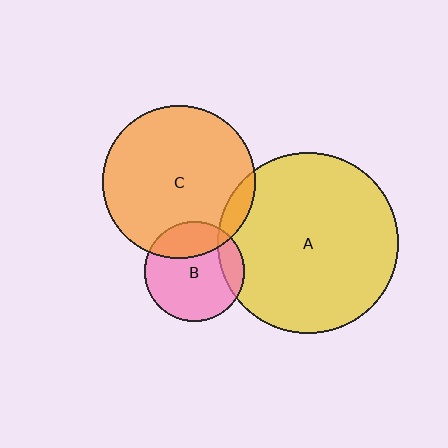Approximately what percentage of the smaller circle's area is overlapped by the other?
Approximately 15%.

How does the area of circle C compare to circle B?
Approximately 2.3 times.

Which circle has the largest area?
Circle A (yellow).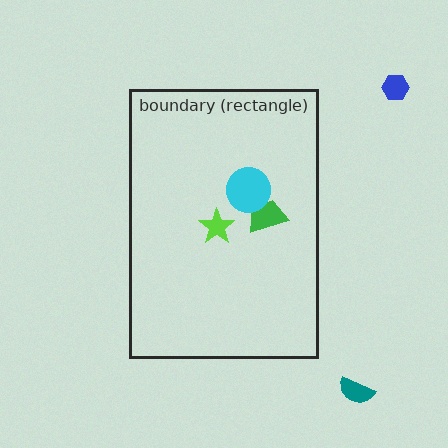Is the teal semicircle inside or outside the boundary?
Outside.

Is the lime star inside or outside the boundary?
Inside.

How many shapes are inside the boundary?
3 inside, 2 outside.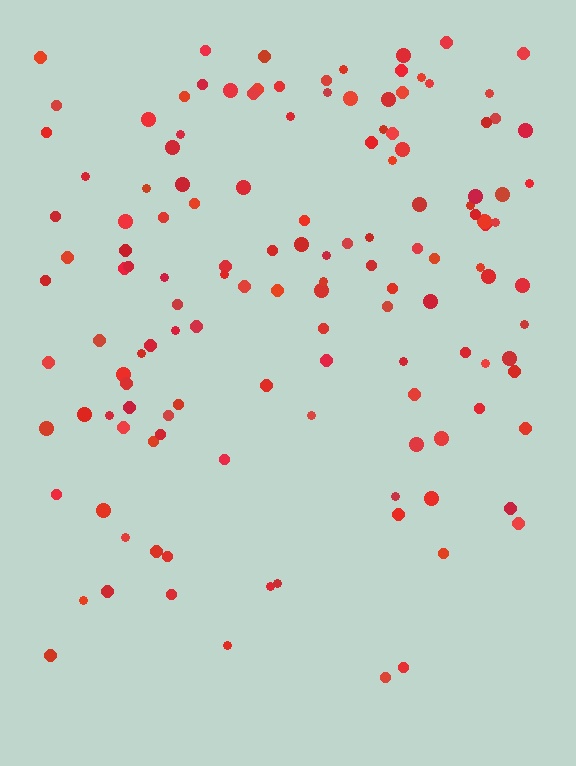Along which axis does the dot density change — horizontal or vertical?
Vertical.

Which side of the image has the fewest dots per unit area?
The bottom.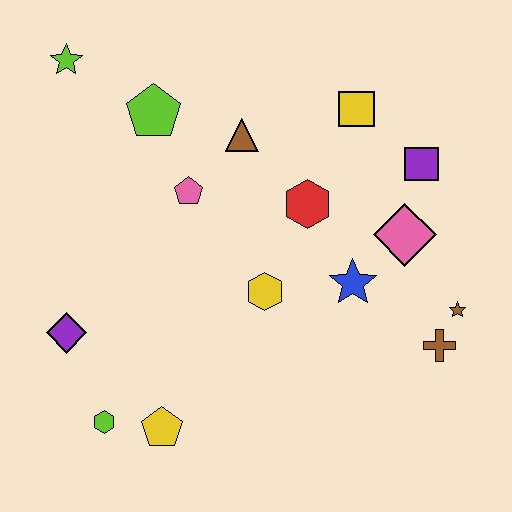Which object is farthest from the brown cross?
The lime star is farthest from the brown cross.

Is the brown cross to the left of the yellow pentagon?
No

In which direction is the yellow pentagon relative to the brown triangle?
The yellow pentagon is below the brown triangle.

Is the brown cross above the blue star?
No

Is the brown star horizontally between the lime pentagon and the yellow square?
No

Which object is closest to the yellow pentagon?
The lime hexagon is closest to the yellow pentagon.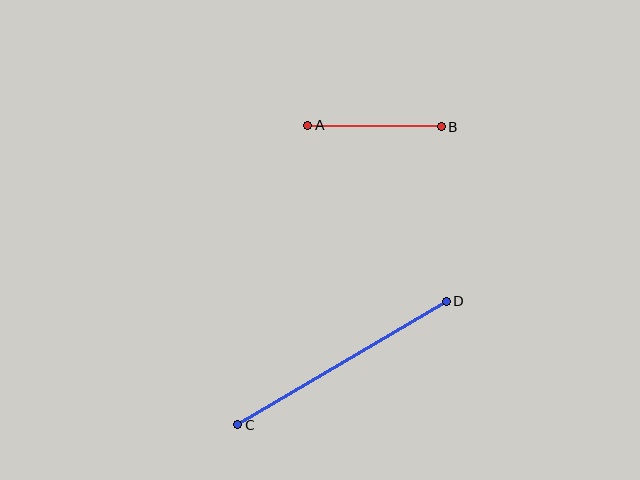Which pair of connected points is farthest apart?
Points C and D are farthest apart.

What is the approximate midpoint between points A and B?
The midpoint is at approximately (375, 126) pixels.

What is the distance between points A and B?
The distance is approximately 133 pixels.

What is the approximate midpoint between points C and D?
The midpoint is at approximately (342, 363) pixels.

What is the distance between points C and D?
The distance is approximately 242 pixels.